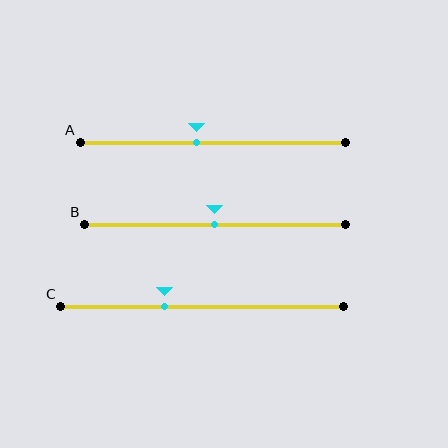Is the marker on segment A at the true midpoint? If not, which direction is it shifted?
No, the marker on segment A is shifted to the left by about 6% of the segment length.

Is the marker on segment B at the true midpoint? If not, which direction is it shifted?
Yes, the marker on segment B is at the true midpoint.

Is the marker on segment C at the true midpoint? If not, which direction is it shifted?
No, the marker on segment C is shifted to the left by about 13% of the segment length.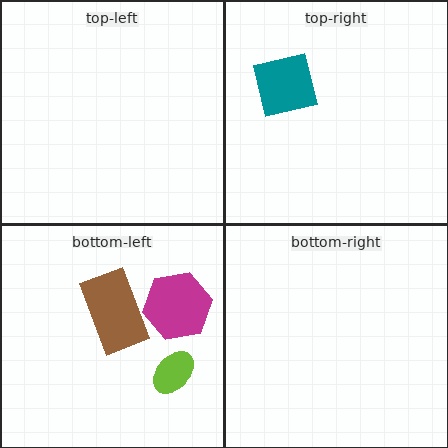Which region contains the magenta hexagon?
The bottom-left region.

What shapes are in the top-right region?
The teal square.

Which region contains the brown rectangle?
The bottom-left region.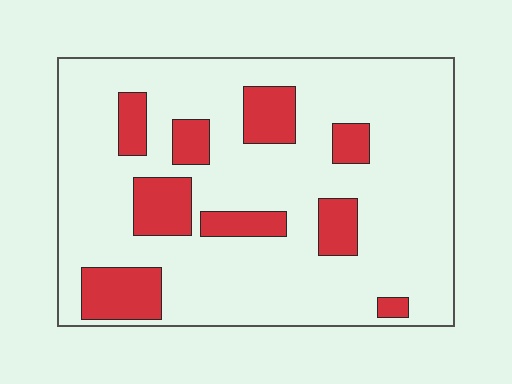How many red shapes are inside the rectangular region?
9.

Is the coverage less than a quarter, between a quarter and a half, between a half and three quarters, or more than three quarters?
Less than a quarter.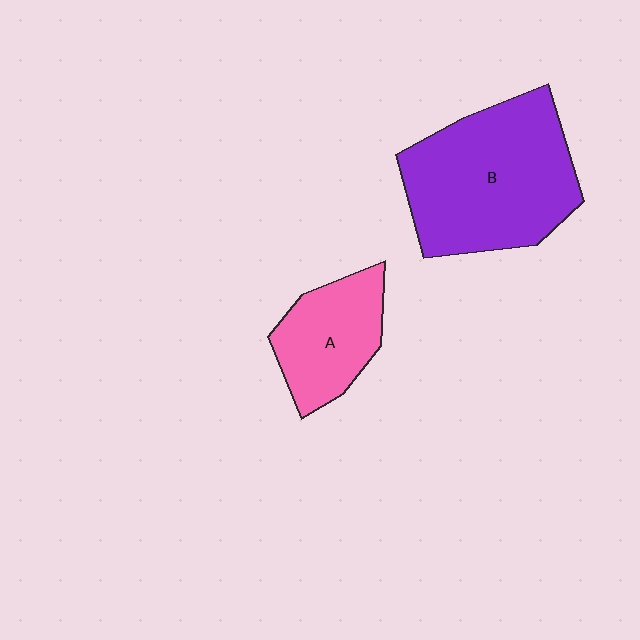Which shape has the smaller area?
Shape A (pink).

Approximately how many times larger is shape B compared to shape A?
Approximately 2.0 times.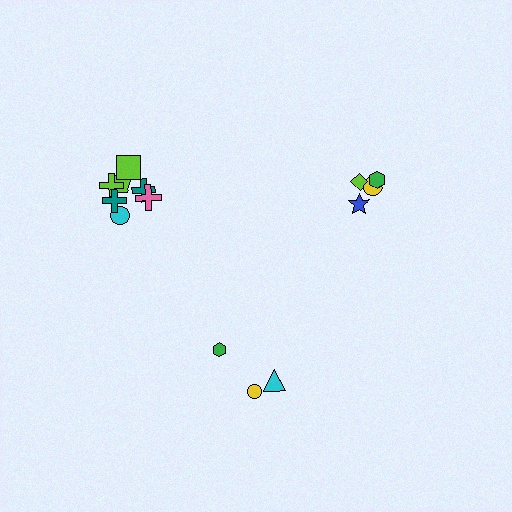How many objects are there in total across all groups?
There are 14 objects.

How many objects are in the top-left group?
There are 7 objects.